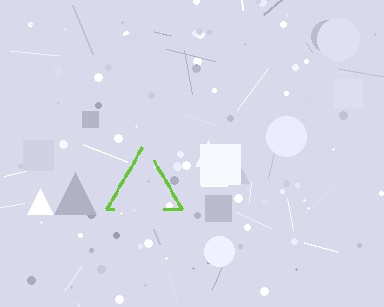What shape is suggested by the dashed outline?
The dashed outline suggests a triangle.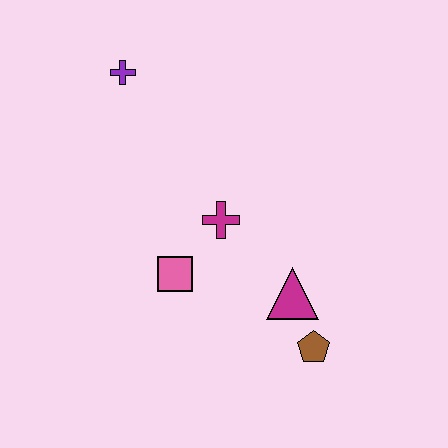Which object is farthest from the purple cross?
The brown pentagon is farthest from the purple cross.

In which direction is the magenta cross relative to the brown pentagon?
The magenta cross is above the brown pentagon.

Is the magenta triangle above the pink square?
No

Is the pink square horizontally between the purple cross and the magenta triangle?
Yes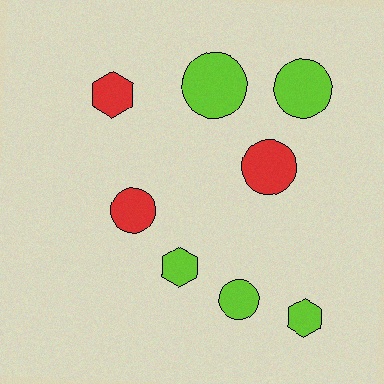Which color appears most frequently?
Lime, with 5 objects.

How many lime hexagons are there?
There are 2 lime hexagons.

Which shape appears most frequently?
Circle, with 5 objects.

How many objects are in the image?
There are 8 objects.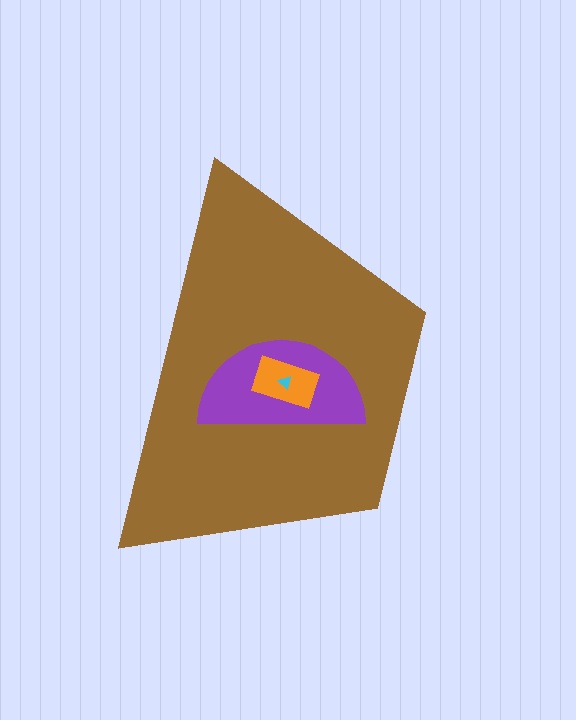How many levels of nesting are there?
4.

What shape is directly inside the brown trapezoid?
The purple semicircle.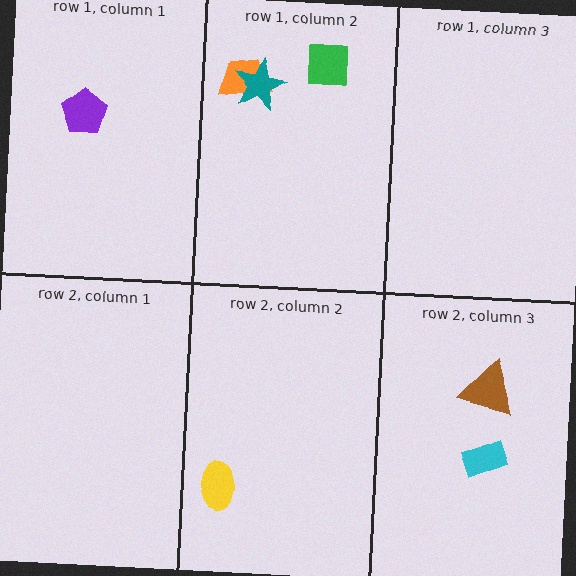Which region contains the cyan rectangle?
The row 2, column 3 region.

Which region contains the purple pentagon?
The row 1, column 1 region.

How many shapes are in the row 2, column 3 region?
2.